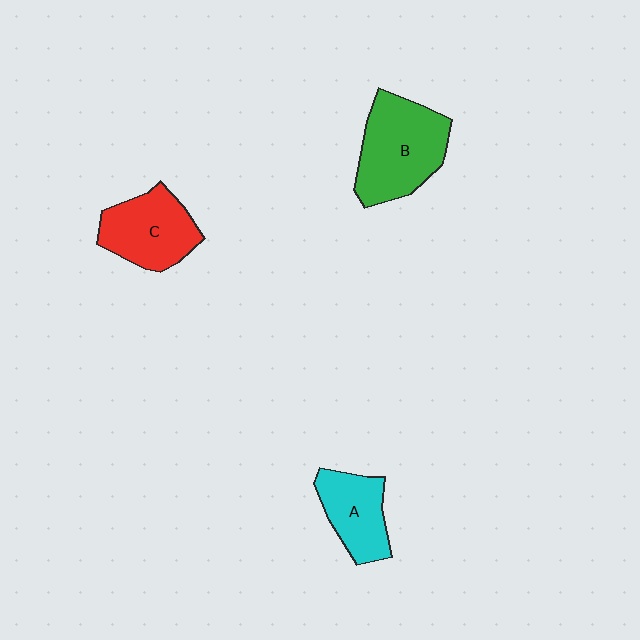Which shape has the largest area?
Shape B (green).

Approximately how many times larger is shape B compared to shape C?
Approximately 1.3 times.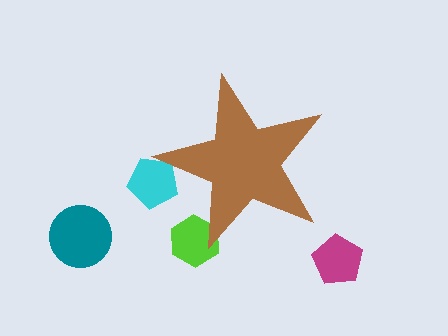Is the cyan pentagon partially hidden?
Yes, the cyan pentagon is partially hidden behind the brown star.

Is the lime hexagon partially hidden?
Yes, the lime hexagon is partially hidden behind the brown star.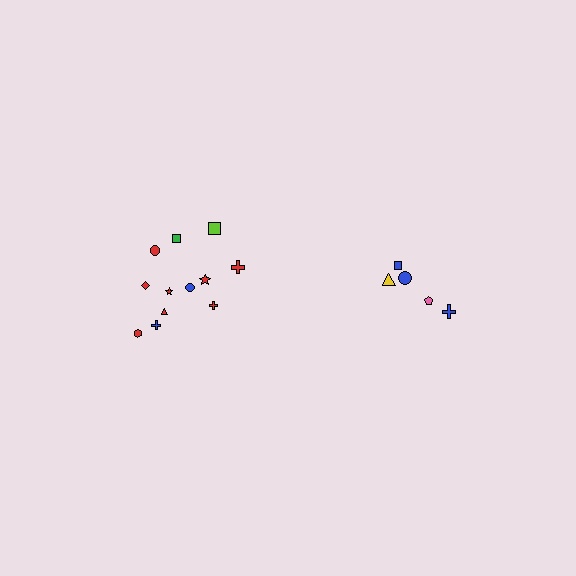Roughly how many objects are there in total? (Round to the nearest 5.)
Roughly 15 objects in total.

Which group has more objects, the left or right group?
The left group.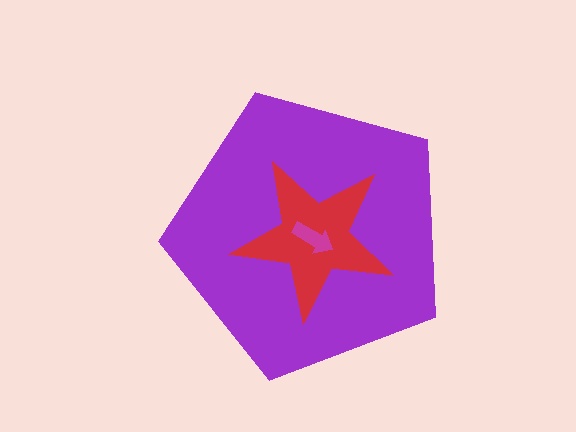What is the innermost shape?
The magenta arrow.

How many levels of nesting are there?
3.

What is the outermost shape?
The purple pentagon.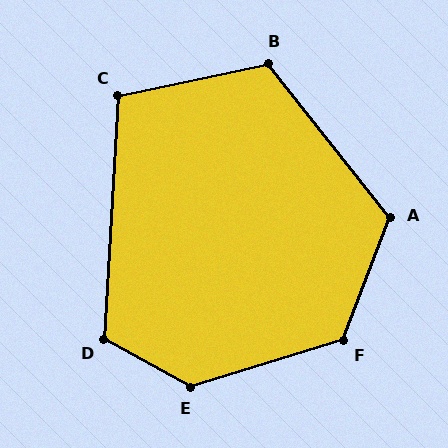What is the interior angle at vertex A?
Approximately 121 degrees (obtuse).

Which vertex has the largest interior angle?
E, at approximately 134 degrees.